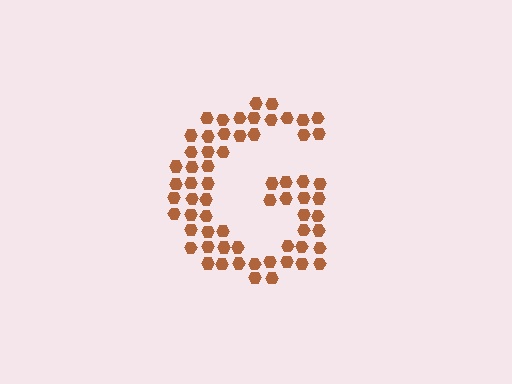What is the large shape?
The large shape is the letter G.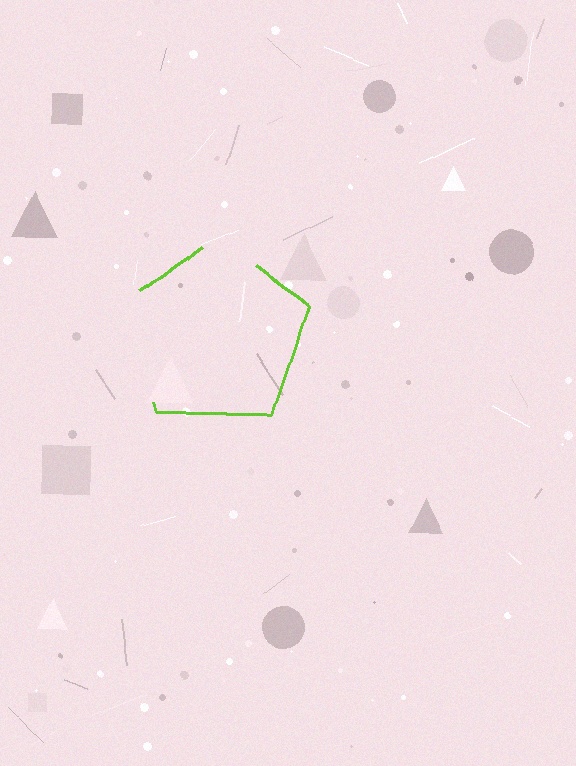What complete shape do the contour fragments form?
The contour fragments form a pentagon.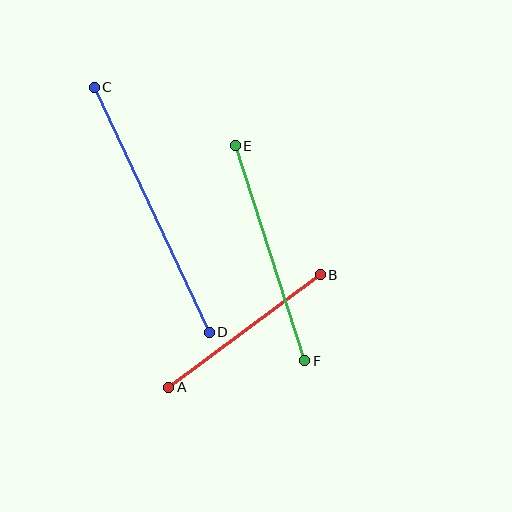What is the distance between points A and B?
The distance is approximately 189 pixels.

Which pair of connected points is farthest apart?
Points C and D are farthest apart.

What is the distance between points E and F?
The distance is approximately 226 pixels.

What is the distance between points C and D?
The distance is approximately 271 pixels.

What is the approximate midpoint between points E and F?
The midpoint is at approximately (270, 253) pixels.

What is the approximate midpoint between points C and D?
The midpoint is at approximately (152, 210) pixels.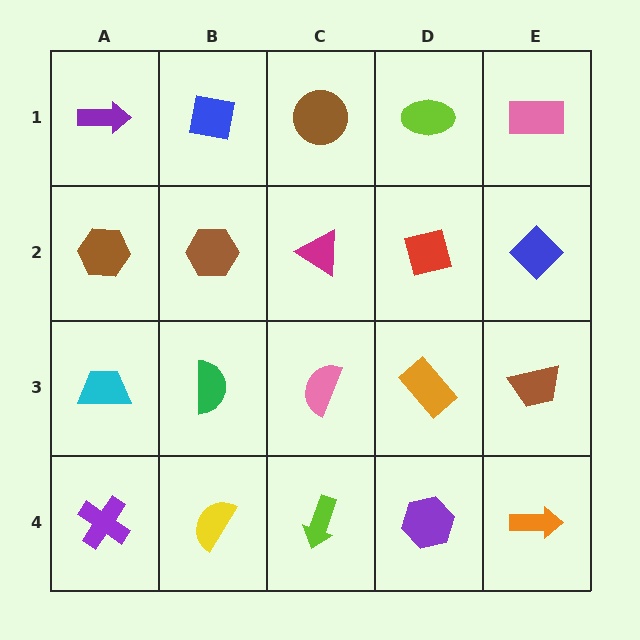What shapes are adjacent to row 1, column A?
A brown hexagon (row 2, column A), a blue square (row 1, column B).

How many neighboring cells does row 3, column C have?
4.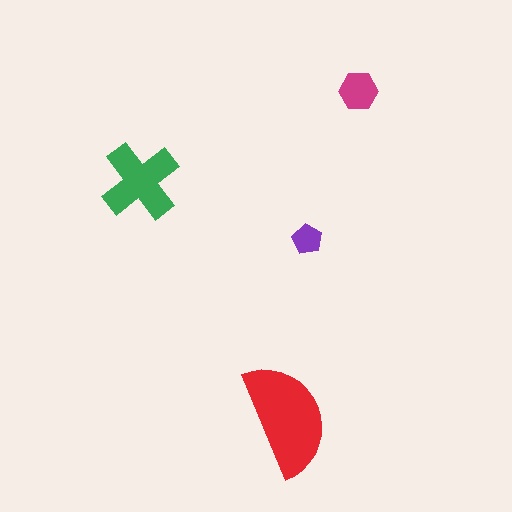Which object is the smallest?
The purple pentagon.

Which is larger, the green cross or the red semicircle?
The red semicircle.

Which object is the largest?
The red semicircle.